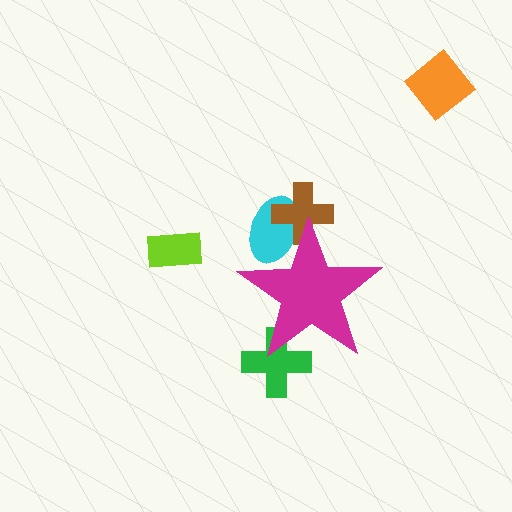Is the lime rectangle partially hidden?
No, the lime rectangle is fully visible.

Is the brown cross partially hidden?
Yes, the brown cross is partially hidden behind the magenta star.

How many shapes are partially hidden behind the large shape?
3 shapes are partially hidden.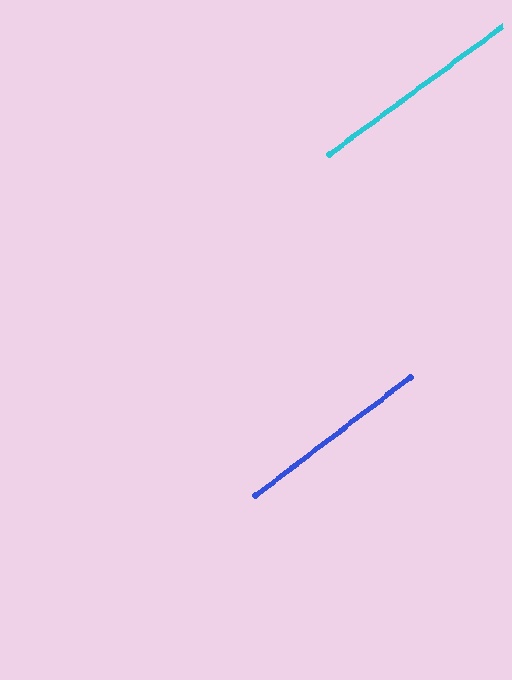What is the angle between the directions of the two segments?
Approximately 1 degree.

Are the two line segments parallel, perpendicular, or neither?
Parallel — their directions differ by only 0.9°.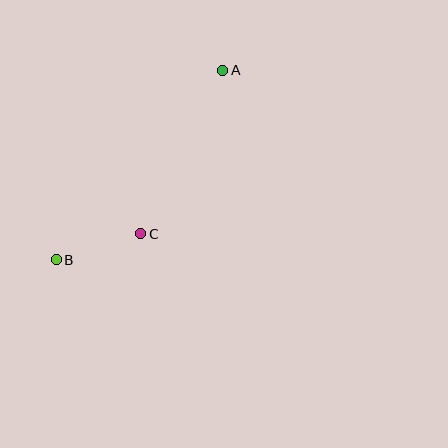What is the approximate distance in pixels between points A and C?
The distance between A and C is approximately 183 pixels.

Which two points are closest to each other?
Points B and C are closest to each other.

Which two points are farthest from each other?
Points A and B are farthest from each other.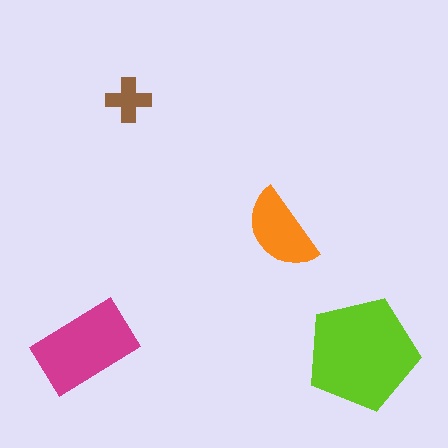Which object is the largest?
The lime pentagon.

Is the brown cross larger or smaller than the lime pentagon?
Smaller.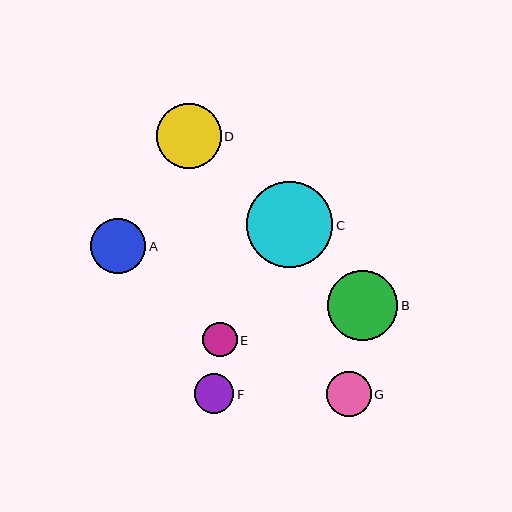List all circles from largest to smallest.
From largest to smallest: C, B, D, A, G, F, E.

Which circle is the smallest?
Circle E is the smallest with a size of approximately 34 pixels.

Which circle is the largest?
Circle C is the largest with a size of approximately 87 pixels.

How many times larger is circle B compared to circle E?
Circle B is approximately 2.0 times the size of circle E.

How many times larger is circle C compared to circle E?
Circle C is approximately 2.5 times the size of circle E.